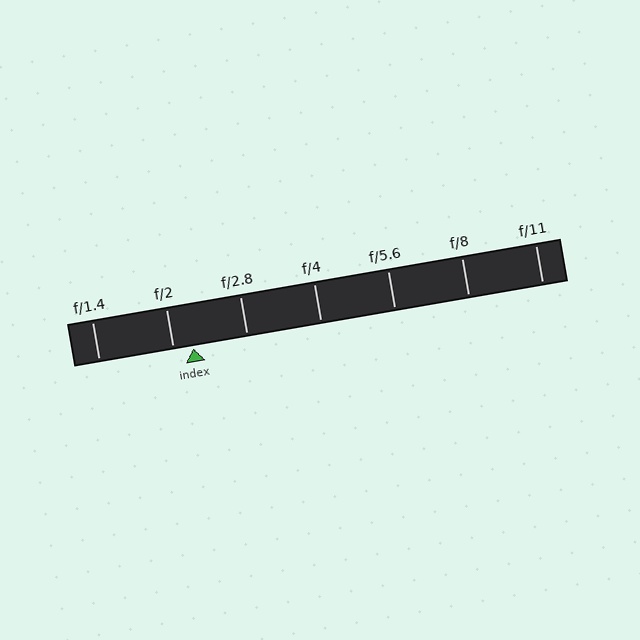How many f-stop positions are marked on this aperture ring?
There are 7 f-stop positions marked.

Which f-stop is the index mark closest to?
The index mark is closest to f/2.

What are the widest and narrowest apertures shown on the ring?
The widest aperture shown is f/1.4 and the narrowest is f/11.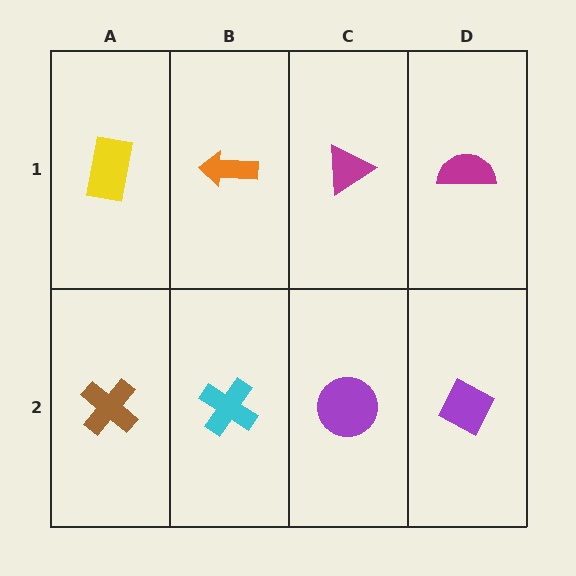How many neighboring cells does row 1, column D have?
2.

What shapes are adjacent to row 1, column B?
A cyan cross (row 2, column B), a yellow rectangle (row 1, column A), a magenta triangle (row 1, column C).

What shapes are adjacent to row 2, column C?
A magenta triangle (row 1, column C), a cyan cross (row 2, column B), a purple diamond (row 2, column D).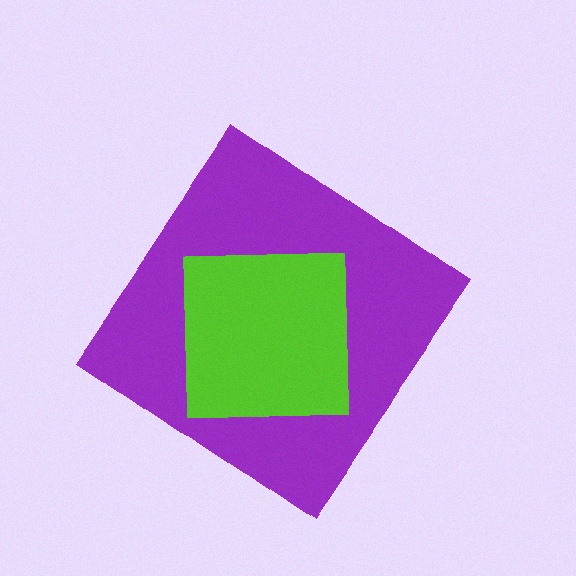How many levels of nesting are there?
2.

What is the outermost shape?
The purple diamond.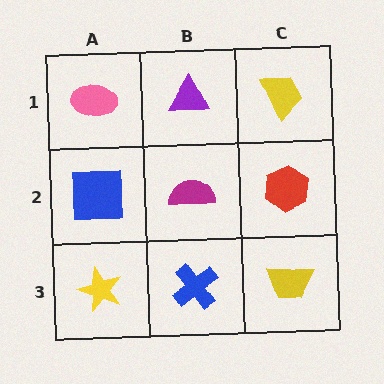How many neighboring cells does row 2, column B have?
4.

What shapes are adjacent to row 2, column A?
A pink ellipse (row 1, column A), a yellow star (row 3, column A), a magenta semicircle (row 2, column B).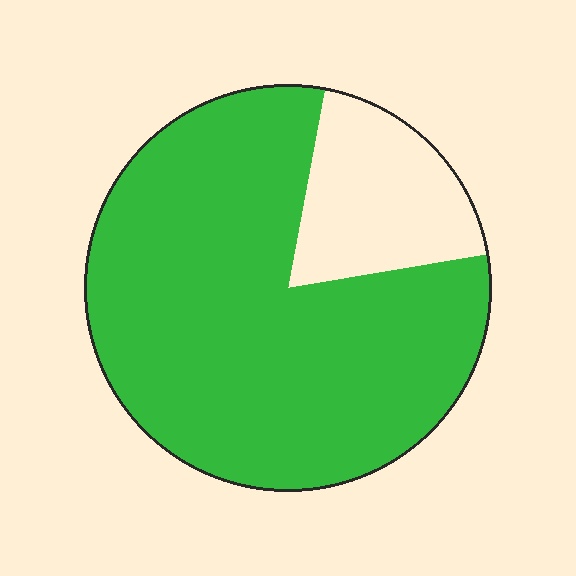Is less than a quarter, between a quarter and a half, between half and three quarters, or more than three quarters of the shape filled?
More than three quarters.